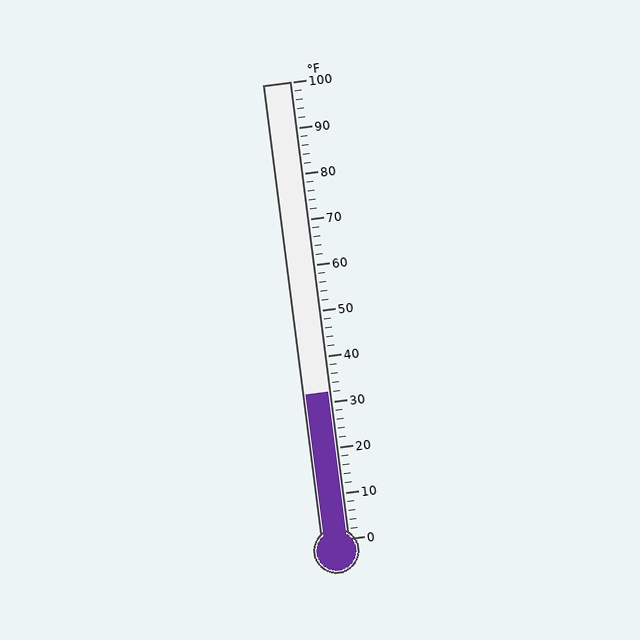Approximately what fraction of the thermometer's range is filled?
The thermometer is filled to approximately 30% of its range.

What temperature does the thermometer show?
The thermometer shows approximately 32°F.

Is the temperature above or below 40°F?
The temperature is below 40°F.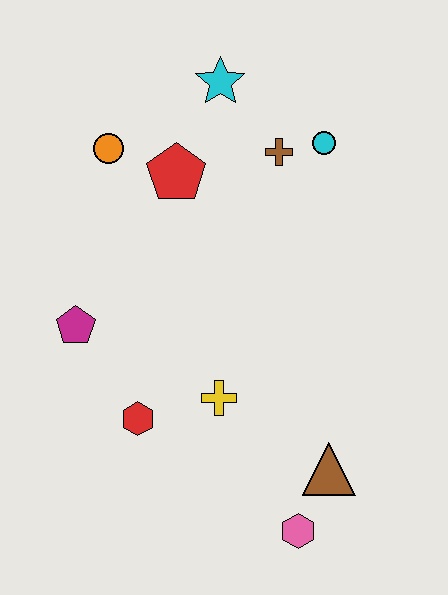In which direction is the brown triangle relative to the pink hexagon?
The brown triangle is above the pink hexagon.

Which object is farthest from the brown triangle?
The cyan star is farthest from the brown triangle.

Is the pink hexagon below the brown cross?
Yes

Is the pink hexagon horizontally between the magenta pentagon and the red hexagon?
No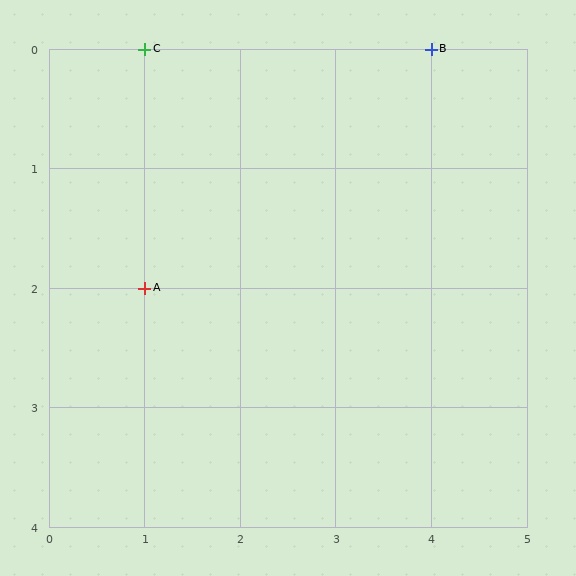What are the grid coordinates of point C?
Point C is at grid coordinates (1, 0).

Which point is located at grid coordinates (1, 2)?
Point A is at (1, 2).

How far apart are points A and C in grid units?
Points A and C are 2 rows apart.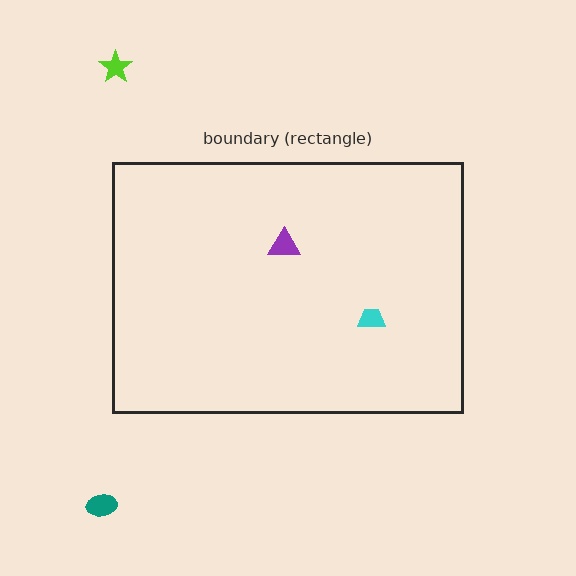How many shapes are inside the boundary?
2 inside, 2 outside.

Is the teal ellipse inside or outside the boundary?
Outside.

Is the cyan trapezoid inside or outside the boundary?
Inside.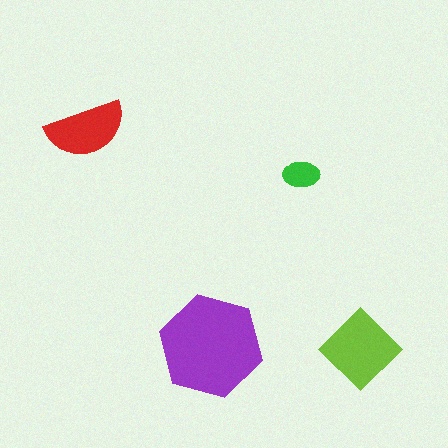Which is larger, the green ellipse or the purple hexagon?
The purple hexagon.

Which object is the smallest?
The green ellipse.